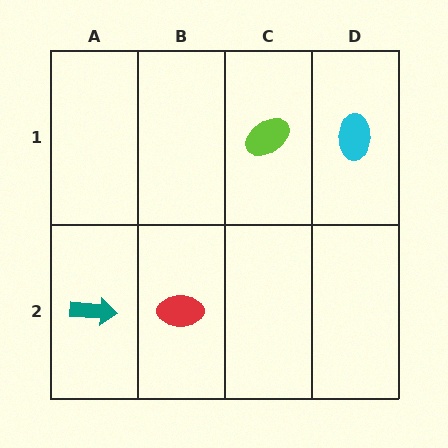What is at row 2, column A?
A teal arrow.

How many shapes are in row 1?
2 shapes.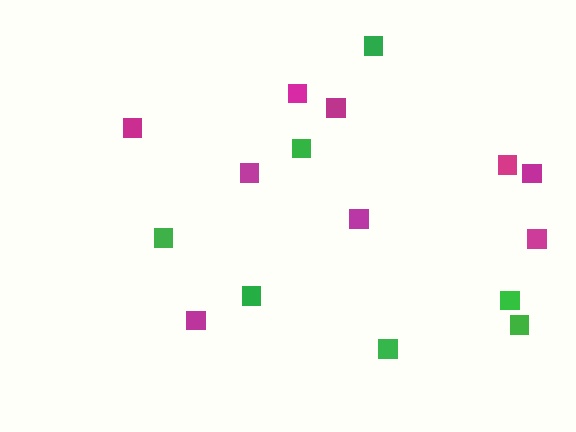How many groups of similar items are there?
There are 2 groups: one group of magenta squares (9) and one group of green squares (7).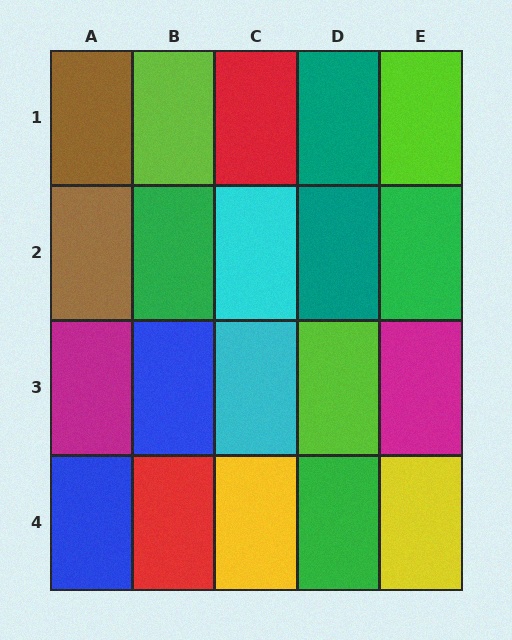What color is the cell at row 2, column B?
Green.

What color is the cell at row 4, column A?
Blue.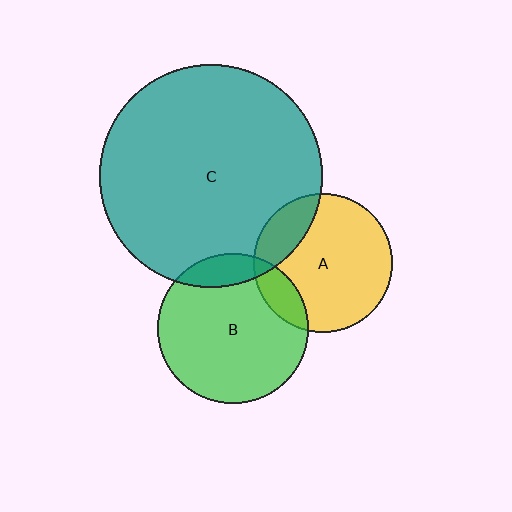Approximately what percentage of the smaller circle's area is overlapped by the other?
Approximately 20%.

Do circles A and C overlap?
Yes.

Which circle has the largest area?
Circle C (teal).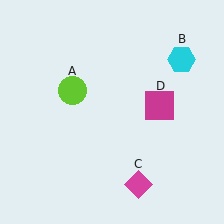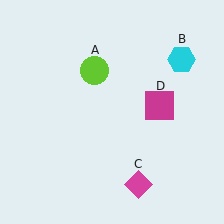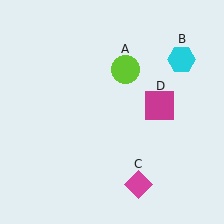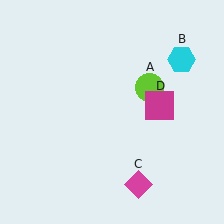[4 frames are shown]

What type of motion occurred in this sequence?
The lime circle (object A) rotated clockwise around the center of the scene.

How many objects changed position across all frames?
1 object changed position: lime circle (object A).